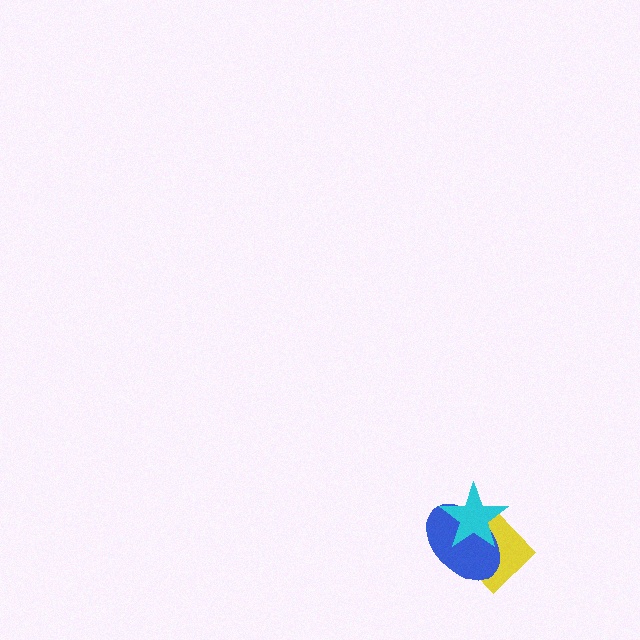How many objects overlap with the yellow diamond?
2 objects overlap with the yellow diamond.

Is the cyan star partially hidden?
No, no other shape covers it.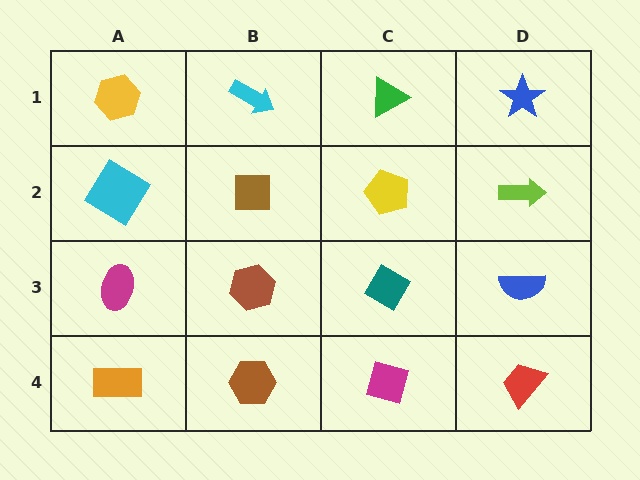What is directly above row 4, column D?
A blue semicircle.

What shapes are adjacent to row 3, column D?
A lime arrow (row 2, column D), a red trapezoid (row 4, column D), a teal diamond (row 3, column C).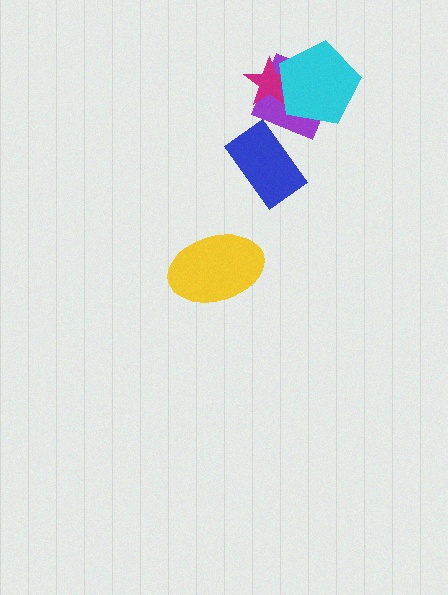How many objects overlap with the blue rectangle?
1 object overlaps with the blue rectangle.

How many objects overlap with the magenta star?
2 objects overlap with the magenta star.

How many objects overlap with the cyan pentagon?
2 objects overlap with the cyan pentagon.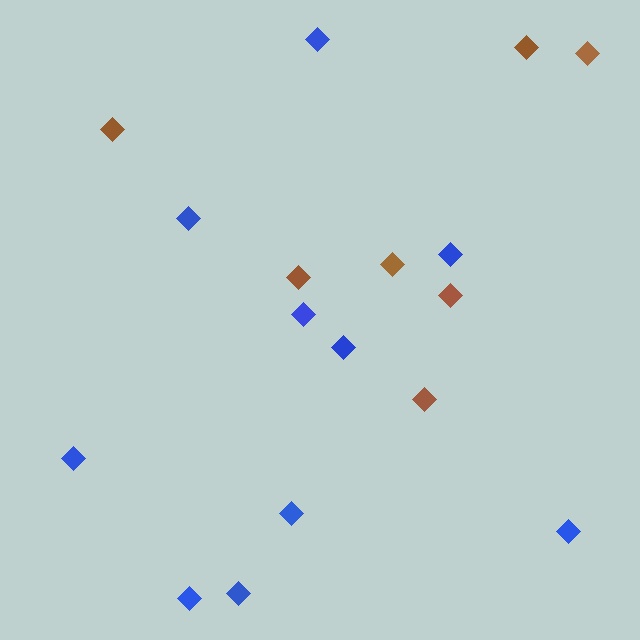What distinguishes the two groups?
There are 2 groups: one group of brown diamonds (7) and one group of blue diamonds (10).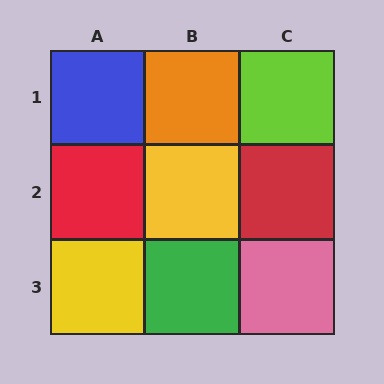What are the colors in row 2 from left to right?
Red, yellow, red.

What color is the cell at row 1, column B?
Orange.